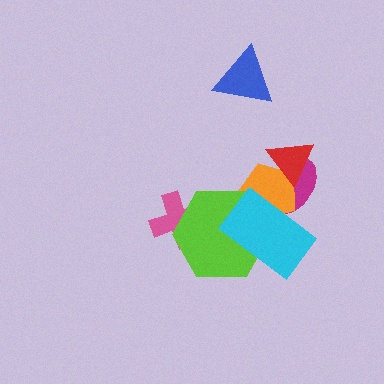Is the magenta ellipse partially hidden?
Yes, it is partially covered by another shape.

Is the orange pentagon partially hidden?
Yes, it is partially covered by another shape.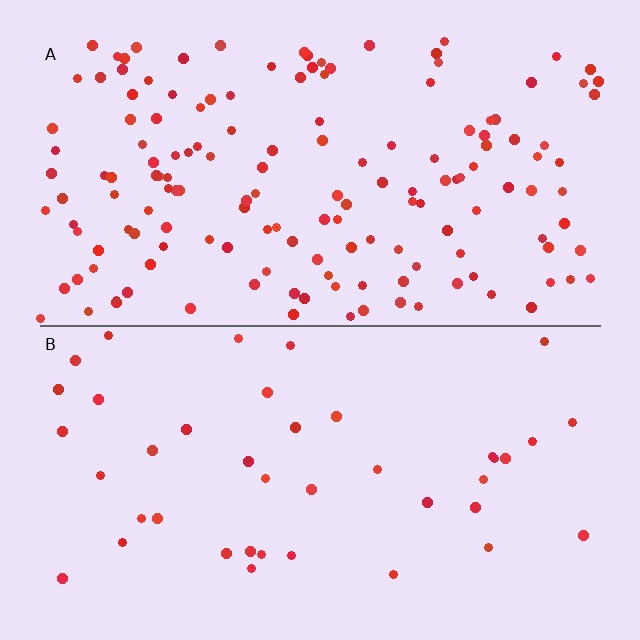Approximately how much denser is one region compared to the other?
Approximately 3.7× — region A over region B.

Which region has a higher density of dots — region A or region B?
A (the top).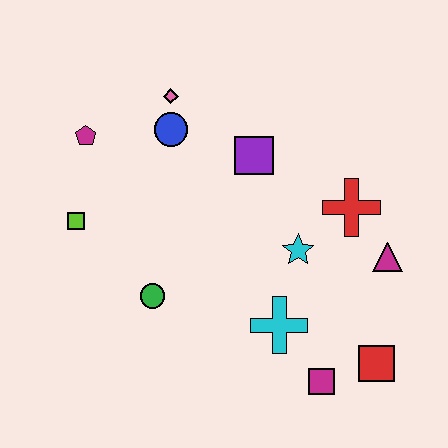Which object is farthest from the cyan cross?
The magenta pentagon is farthest from the cyan cross.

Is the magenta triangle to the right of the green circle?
Yes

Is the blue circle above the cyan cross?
Yes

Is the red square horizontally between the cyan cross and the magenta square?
No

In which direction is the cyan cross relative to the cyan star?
The cyan cross is below the cyan star.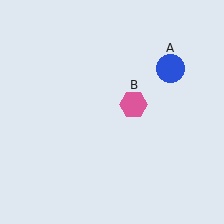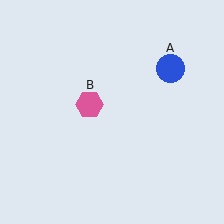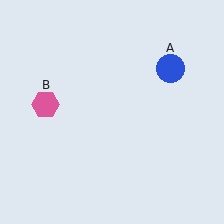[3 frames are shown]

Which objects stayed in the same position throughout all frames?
Blue circle (object A) remained stationary.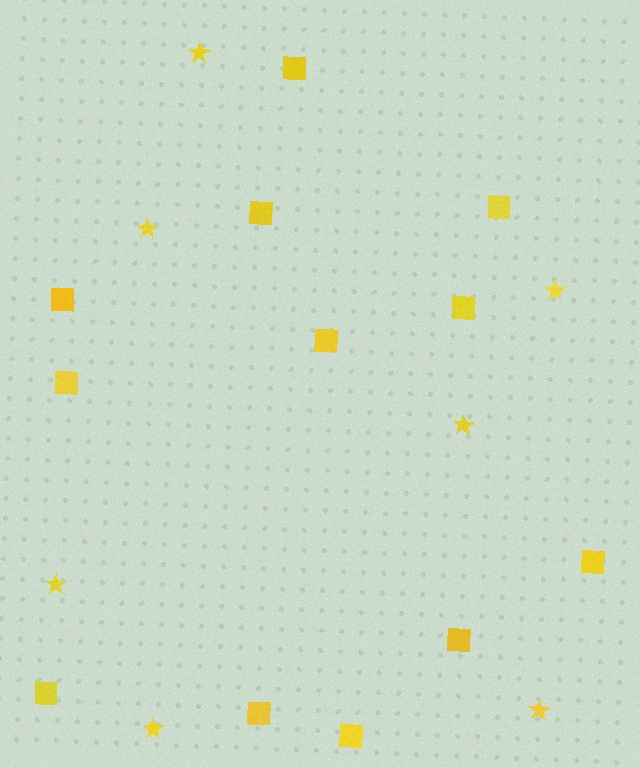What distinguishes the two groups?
There are 2 groups: one group of stars (7) and one group of squares (12).